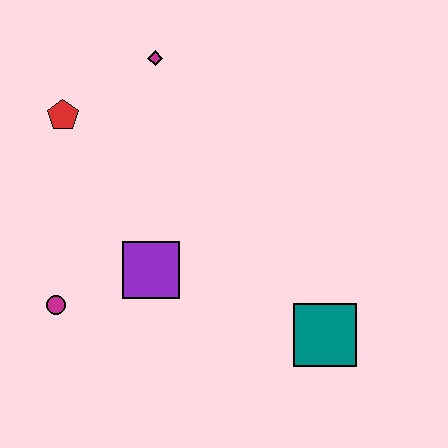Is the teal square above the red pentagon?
No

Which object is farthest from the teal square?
The red pentagon is farthest from the teal square.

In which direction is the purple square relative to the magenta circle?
The purple square is to the right of the magenta circle.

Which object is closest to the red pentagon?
The magenta diamond is closest to the red pentagon.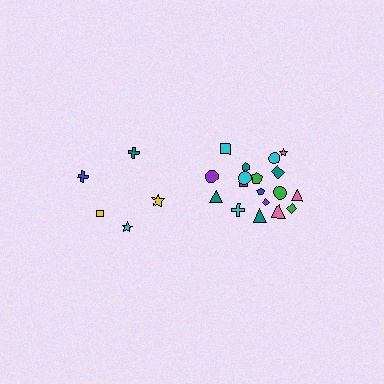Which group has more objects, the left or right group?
The right group.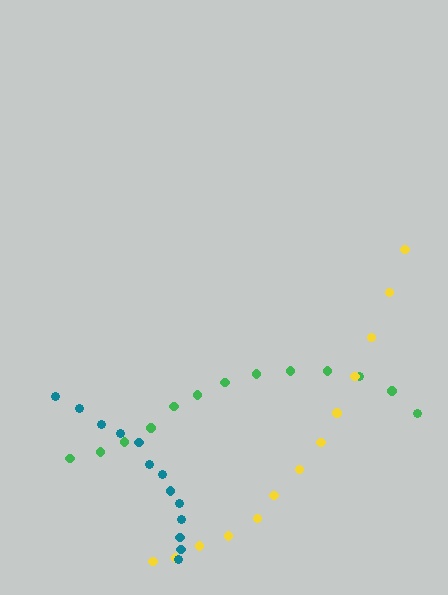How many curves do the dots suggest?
There are 3 distinct paths.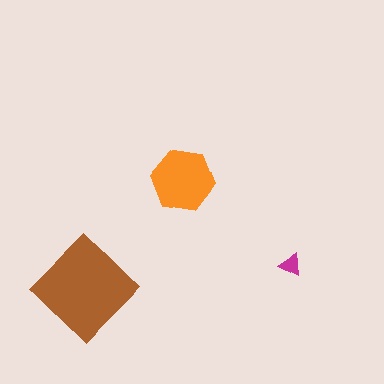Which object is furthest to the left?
The brown diamond is leftmost.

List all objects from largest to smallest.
The brown diamond, the orange hexagon, the magenta triangle.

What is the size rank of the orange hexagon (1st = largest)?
2nd.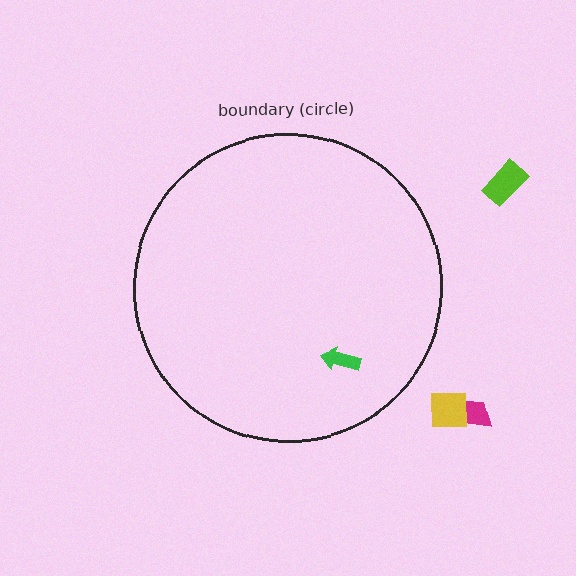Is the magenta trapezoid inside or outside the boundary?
Outside.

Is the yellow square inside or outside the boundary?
Outside.